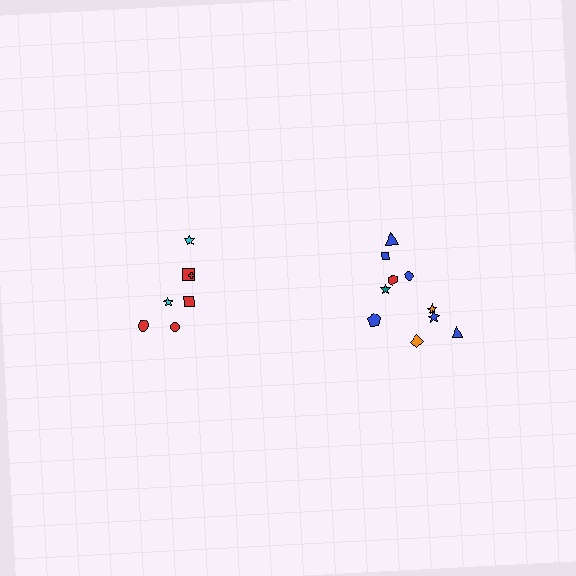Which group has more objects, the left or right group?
The right group.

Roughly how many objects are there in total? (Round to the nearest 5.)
Roughly 15 objects in total.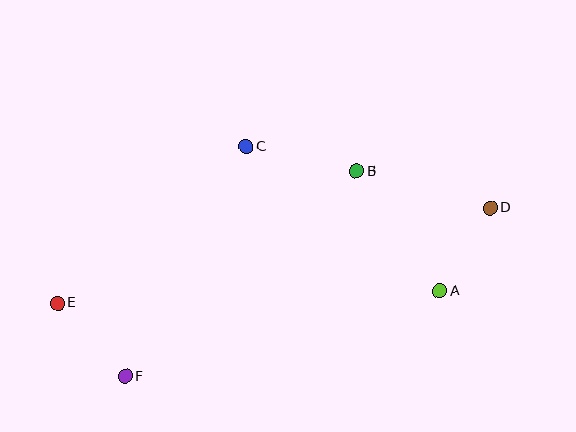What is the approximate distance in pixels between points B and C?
The distance between B and C is approximately 113 pixels.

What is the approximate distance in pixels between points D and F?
The distance between D and F is approximately 402 pixels.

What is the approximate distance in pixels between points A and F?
The distance between A and F is approximately 326 pixels.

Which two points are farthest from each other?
Points D and E are farthest from each other.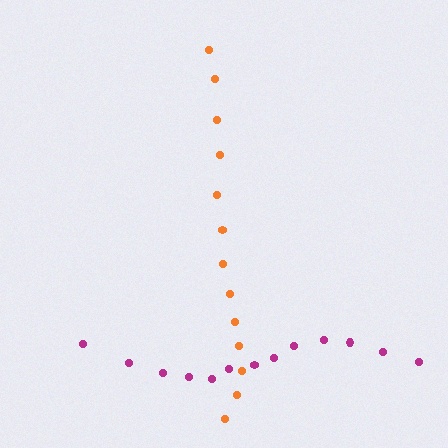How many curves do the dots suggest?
There are 2 distinct paths.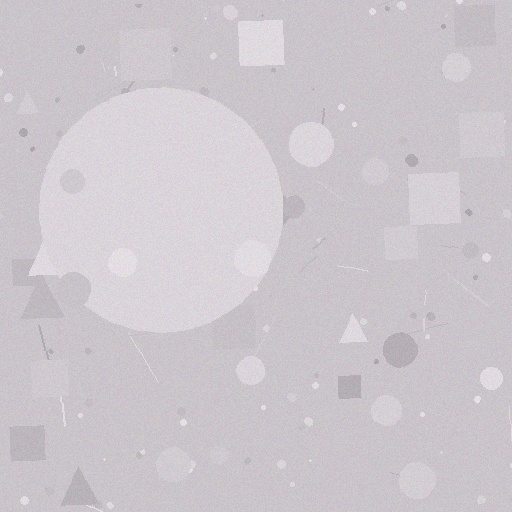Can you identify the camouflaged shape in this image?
The camouflaged shape is a circle.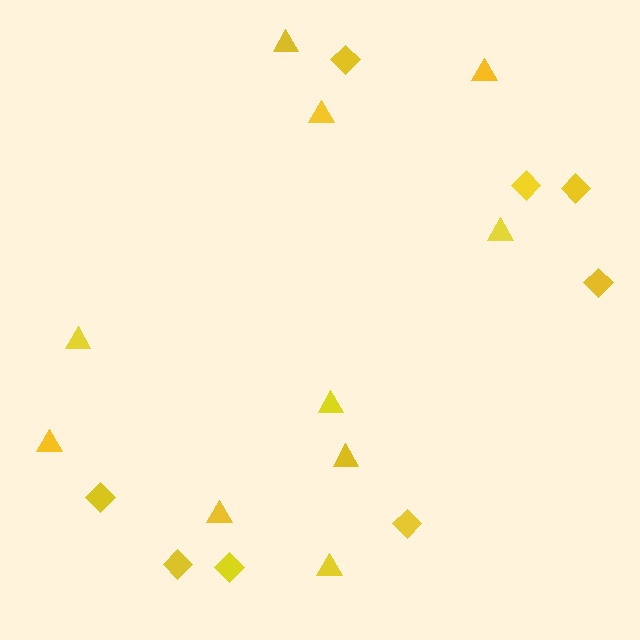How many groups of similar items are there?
There are 2 groups: one group of diamonds (8) and one group of triangles (10).